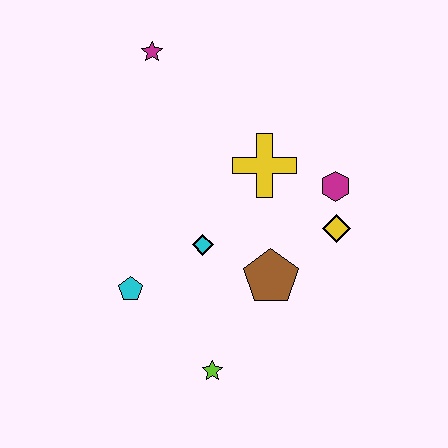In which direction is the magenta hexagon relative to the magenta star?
The magenta hexagon is to the right of the magenta star.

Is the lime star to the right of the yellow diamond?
No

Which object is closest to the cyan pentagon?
The cyan diamond is closest to the cyan pentagon.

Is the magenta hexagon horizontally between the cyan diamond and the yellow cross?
No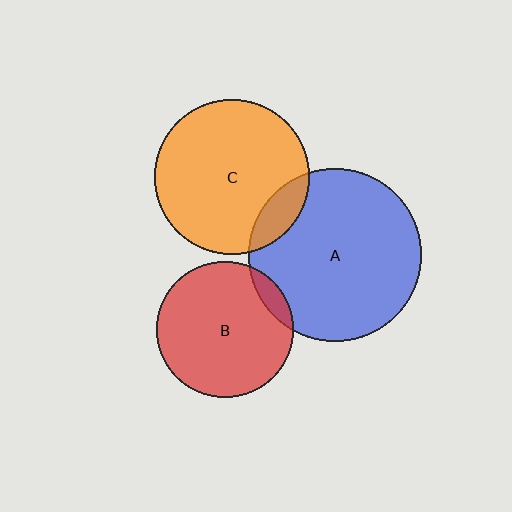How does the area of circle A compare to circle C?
Approximately 1.2 times.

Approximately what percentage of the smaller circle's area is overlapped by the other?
Approximately 15%.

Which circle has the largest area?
Circle A (blue).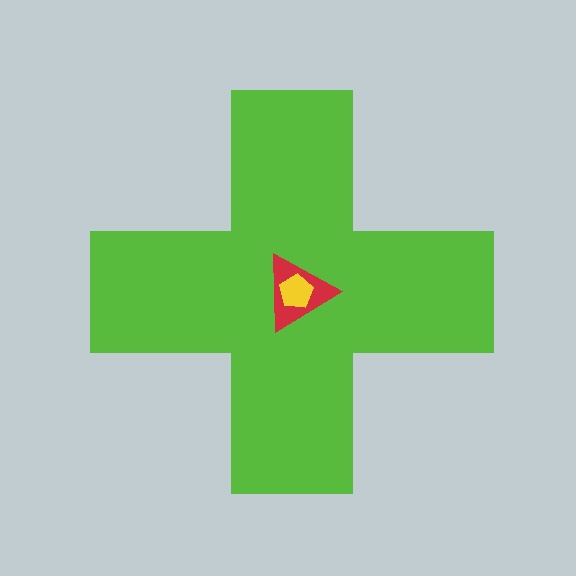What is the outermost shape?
The lime cross.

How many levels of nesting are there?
3.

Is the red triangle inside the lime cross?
Yes.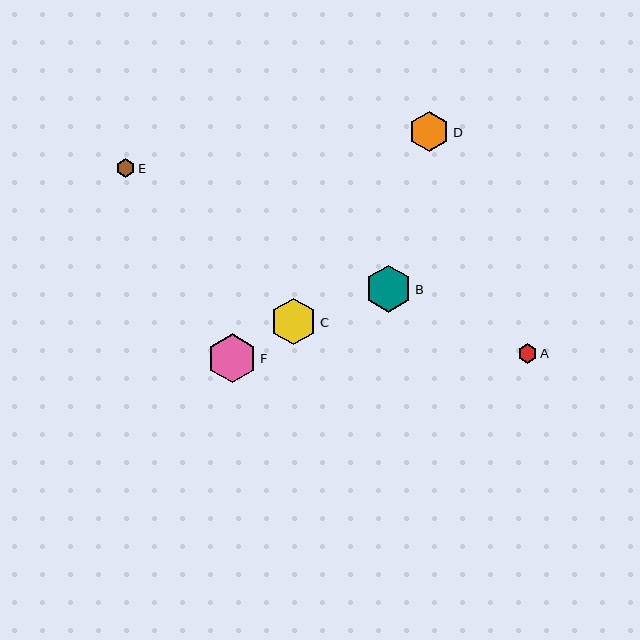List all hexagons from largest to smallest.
From largest to smallest: F, B, C, D, A, E.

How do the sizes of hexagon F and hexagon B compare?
Hexagon F and hexagon B are approximately the same size.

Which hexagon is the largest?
Hexagon F is the largest with a size of approximately 49 pixels.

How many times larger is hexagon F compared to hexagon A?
Hexagon F is approximately 2.5 times the size of hexagon A.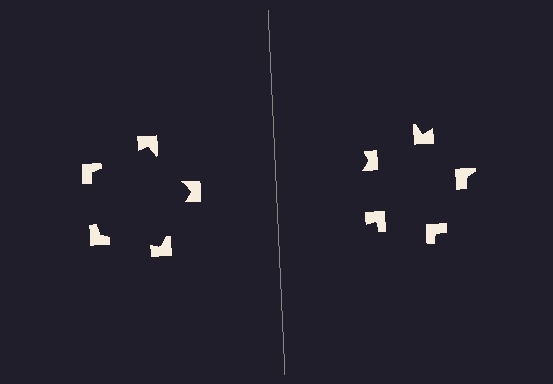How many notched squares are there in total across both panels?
10 — 5 on each side.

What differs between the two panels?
The notched squares are positioned identically on both sides; only the wedge orientations differ. On the left they align to a pentagon; on the right they are misaligned.